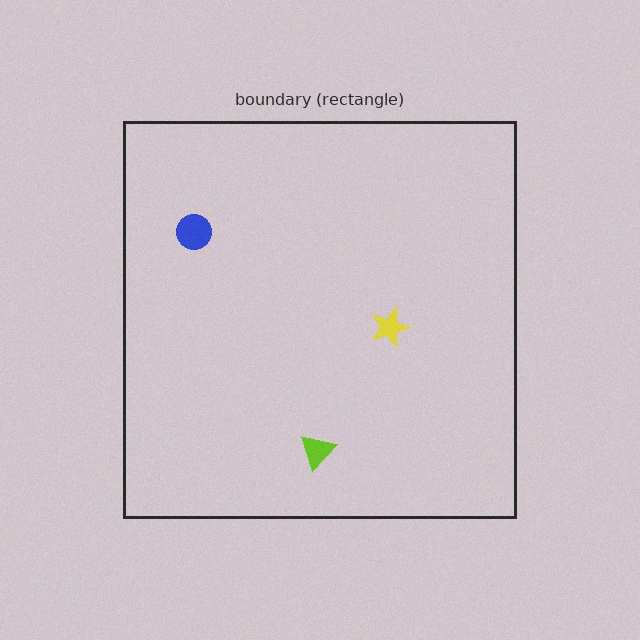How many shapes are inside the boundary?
3 inside, 0 outside.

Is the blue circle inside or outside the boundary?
Inside.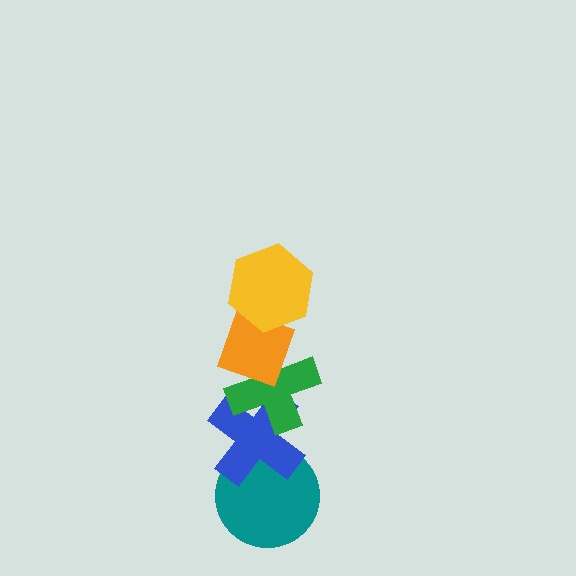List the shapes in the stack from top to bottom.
From top to bottom: the yellow hexagon, the orange diamond, the green cross, the blue cross, the teal circle.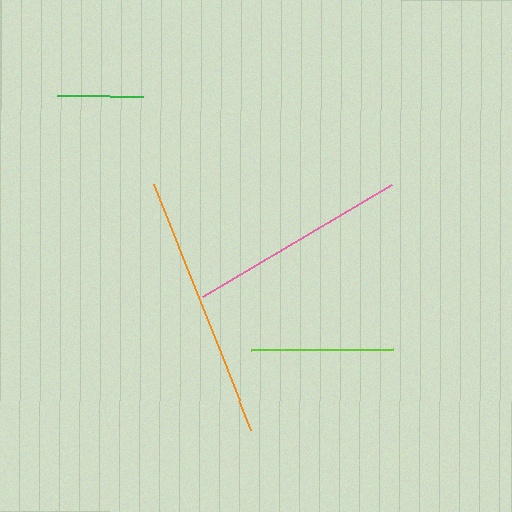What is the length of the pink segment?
The pink segment is approximately 220 pixels long.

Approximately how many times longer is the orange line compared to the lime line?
The orange line is approximately 1.9 times the length of the lime line.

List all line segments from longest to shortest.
From longest to shortest: orange, pink, lime, green.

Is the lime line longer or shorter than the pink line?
The pink line is longer than the lime line.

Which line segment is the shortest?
The green line is the shortest at approximately 87 pixels.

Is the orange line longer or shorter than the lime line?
The orange line is longer than the lime line.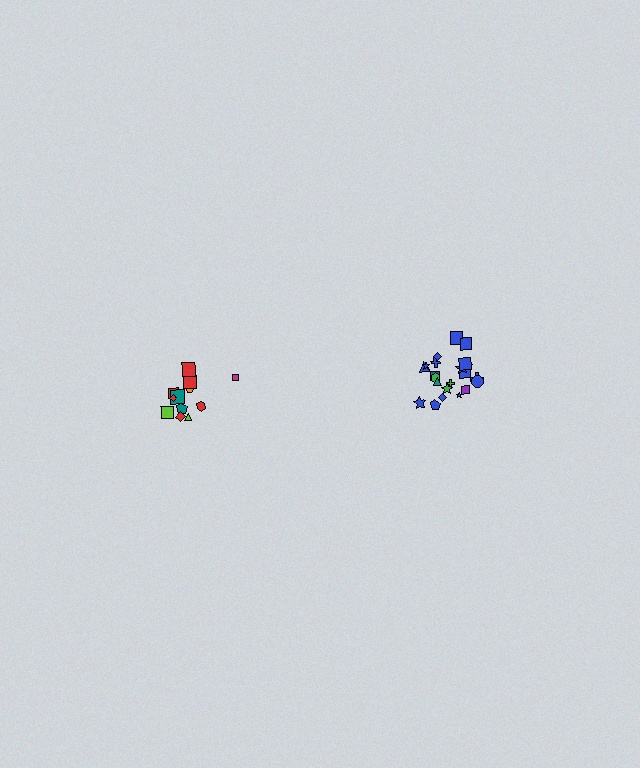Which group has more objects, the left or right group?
The right group.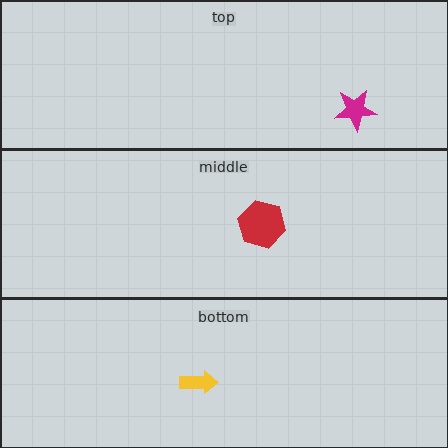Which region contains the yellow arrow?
The bottom region.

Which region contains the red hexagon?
The middle region.